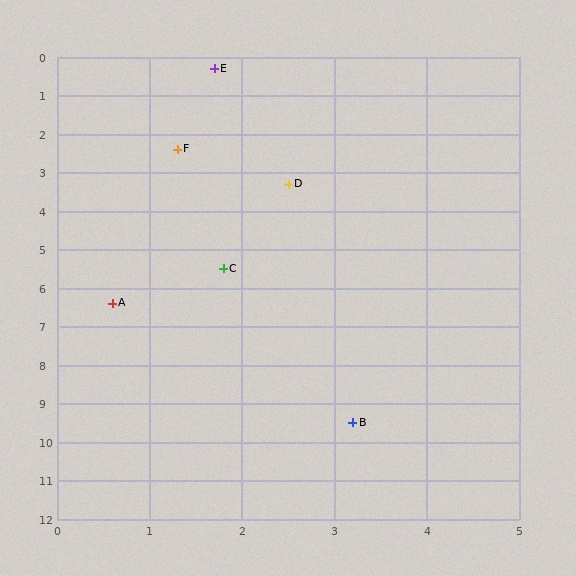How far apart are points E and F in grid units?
Points E and F are about 2.1 grid units apart.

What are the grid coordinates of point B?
Point B is at approximately (3.2, 9.5).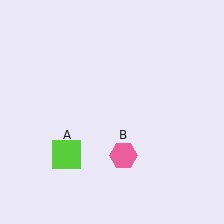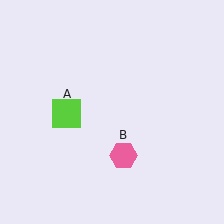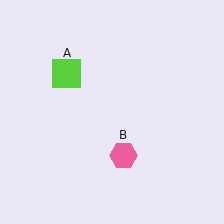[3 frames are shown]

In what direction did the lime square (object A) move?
The lime square (object A) moved up.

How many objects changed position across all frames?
1 object changed position: lime square (object A).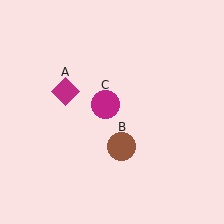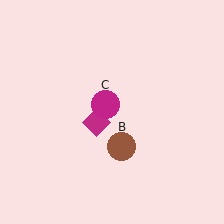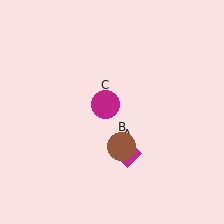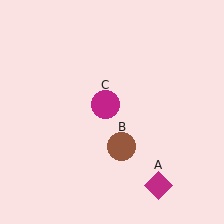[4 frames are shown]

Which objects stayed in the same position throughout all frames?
Brown circle (object B) and magenta circle (object C) remained stationary.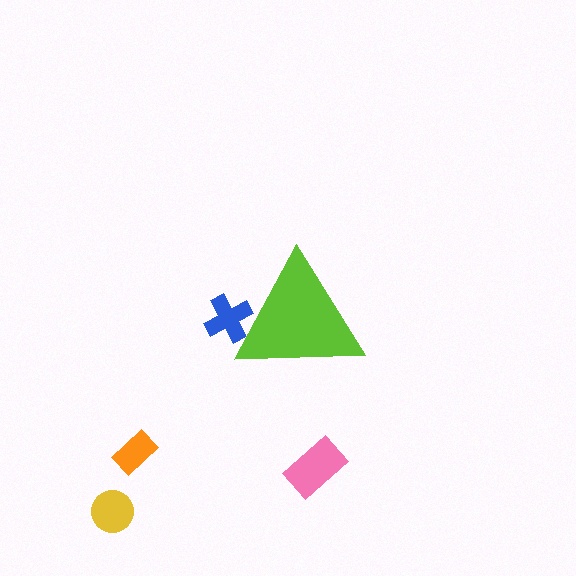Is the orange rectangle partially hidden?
No, the orange rectangle is fully visible.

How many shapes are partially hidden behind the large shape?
1 shape is partially hidden.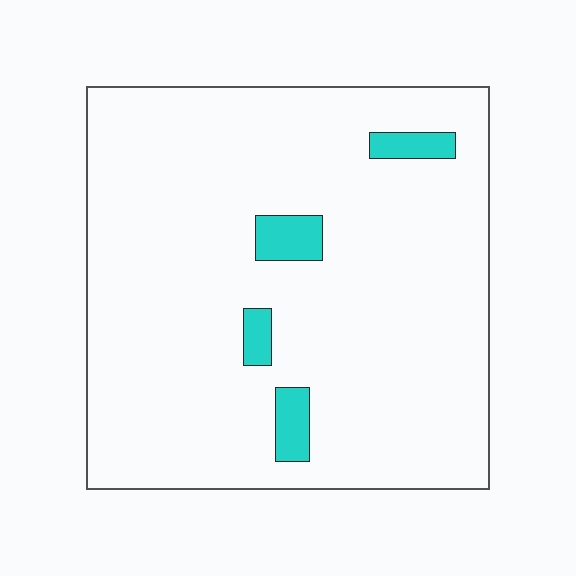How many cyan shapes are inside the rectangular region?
4.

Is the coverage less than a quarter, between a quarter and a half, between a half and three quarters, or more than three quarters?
Less than a quarter.